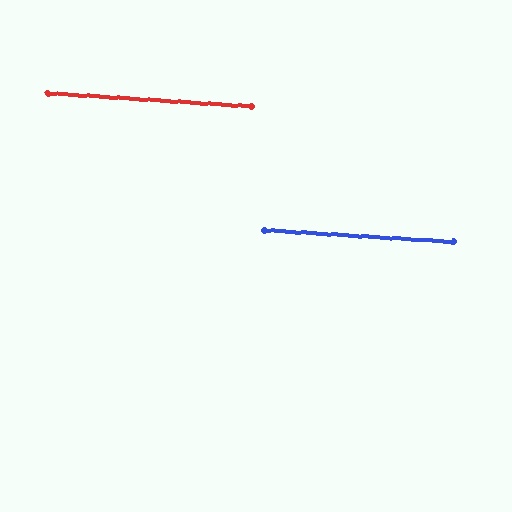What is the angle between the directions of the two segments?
Approximately 0 degrees.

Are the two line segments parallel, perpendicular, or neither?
Parallel — their directions differ by only 0.2°.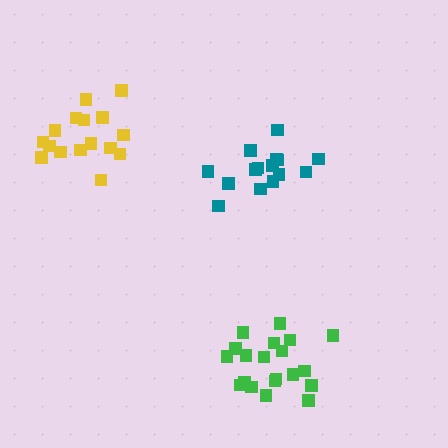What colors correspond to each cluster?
The clusters are colored: teal, green, yellow.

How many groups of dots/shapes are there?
There are 3 groups.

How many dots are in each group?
Group 1: 15 dots, Group 2: 20 dots, Group 3: 16 dots (51 total).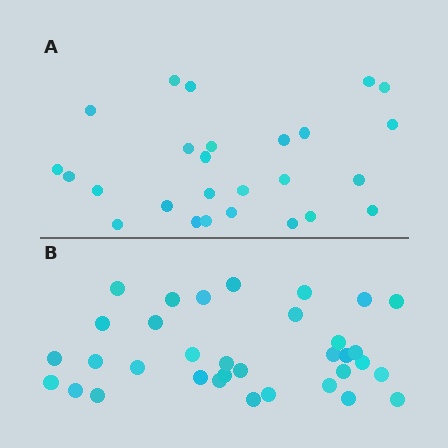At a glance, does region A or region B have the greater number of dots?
Region B (the bottom region) has more dots.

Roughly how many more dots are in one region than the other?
Region B has roughly 8 or so more dots than region A.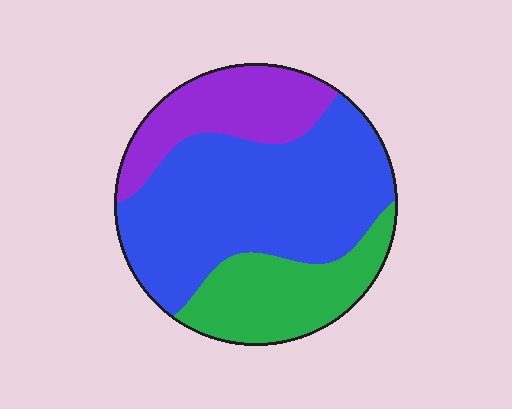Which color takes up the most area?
Blue, at roughly 55%.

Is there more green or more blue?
Blue.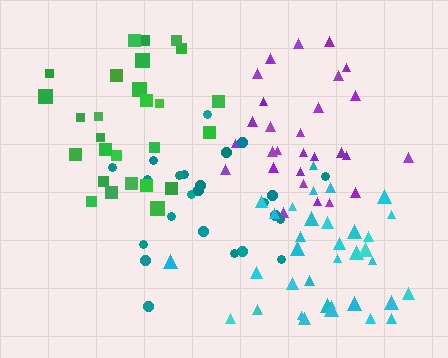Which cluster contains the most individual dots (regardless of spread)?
Cyan (35).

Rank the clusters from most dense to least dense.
green, purple, cyan, teal.